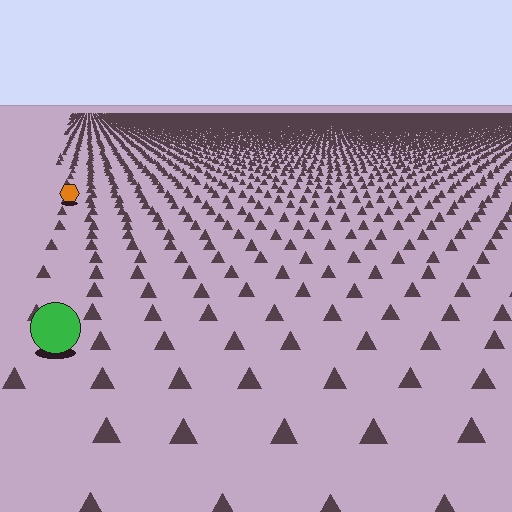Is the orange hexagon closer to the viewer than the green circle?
No. The green circle is closer — you can tell from the texture gradient: the ground texture is coarser near it.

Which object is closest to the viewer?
The green circle is closest. The texture marks near it are larger and more spread out.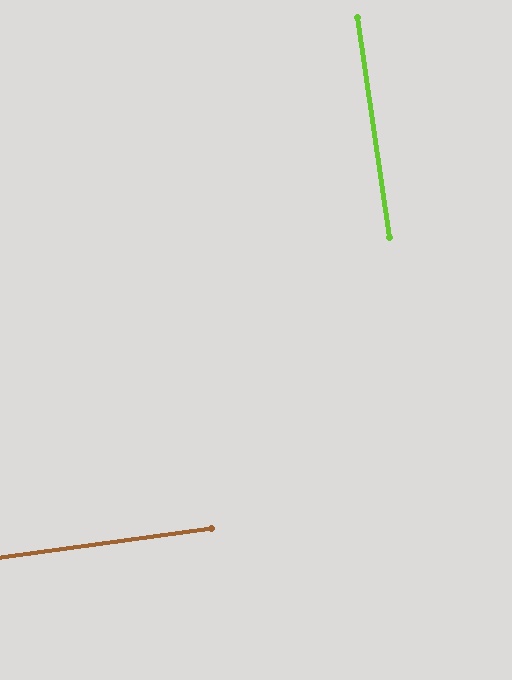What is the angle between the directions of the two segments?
Approximately 89 degrees.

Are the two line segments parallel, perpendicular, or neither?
Perpendicular — they meet at approximately 89°.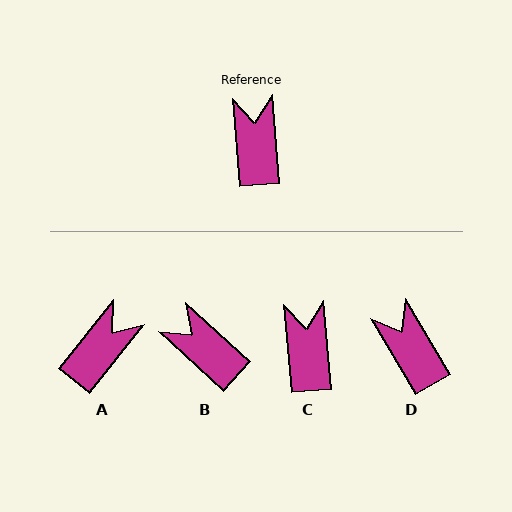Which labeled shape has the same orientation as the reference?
C.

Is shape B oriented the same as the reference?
No, it is off by about 43 degrees.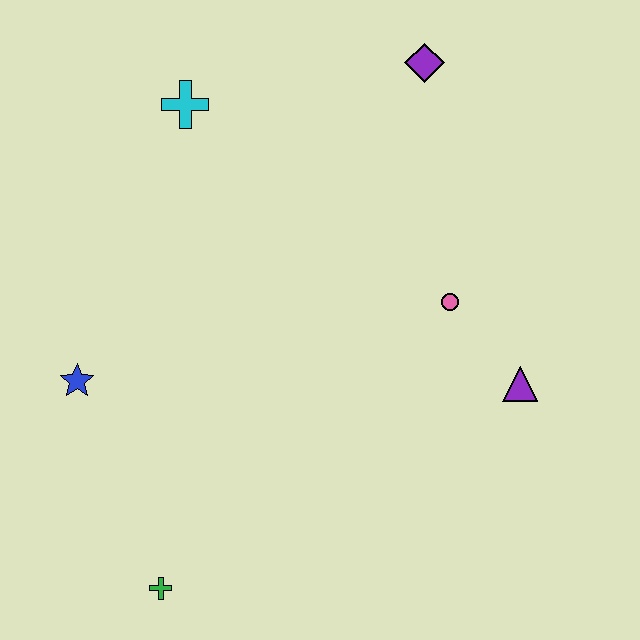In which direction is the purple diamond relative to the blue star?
The purple diamond is to the right of the blue star.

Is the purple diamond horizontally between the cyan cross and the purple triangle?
Yes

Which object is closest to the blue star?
The green cross is closest to the blue star.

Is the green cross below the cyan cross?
Yes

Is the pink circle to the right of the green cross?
Yes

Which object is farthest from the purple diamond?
The green cross is farthest from the purple diamond.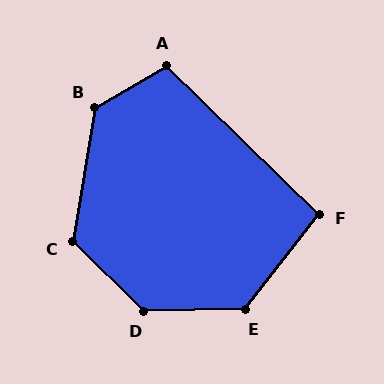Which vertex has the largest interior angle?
D, at approximately 134 degrees.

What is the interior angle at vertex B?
Approximately 130 degrees (obtuse).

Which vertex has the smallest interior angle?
F, at approximately 96 degrees.